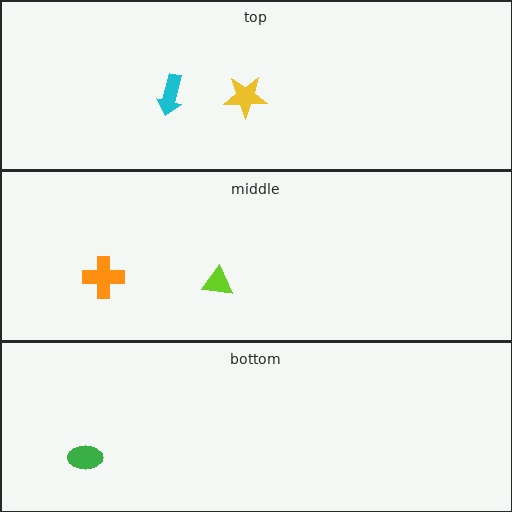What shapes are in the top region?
The cyan arrow, the yellow star.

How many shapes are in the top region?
2.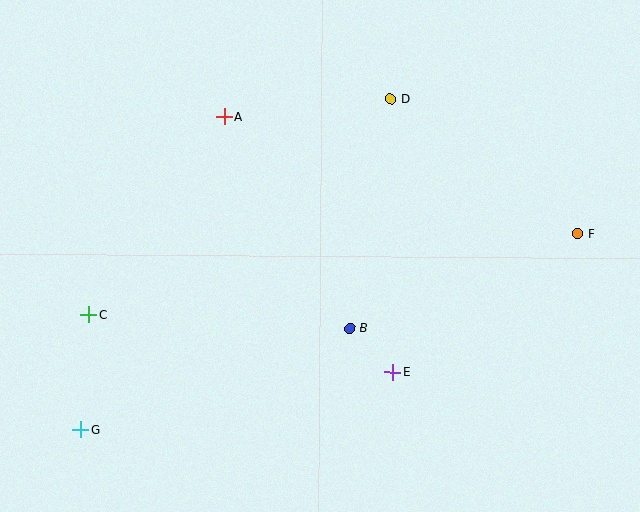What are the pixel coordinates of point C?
Point C is at (88, 315).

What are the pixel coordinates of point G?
Point G is at (81, 430).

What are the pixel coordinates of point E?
Point E is at (393, 372).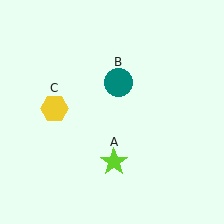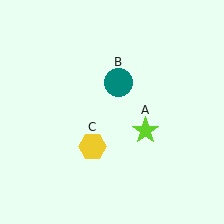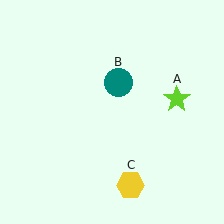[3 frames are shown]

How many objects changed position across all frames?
2 objects changed position: lime star (object A), yellow hexagon (object C).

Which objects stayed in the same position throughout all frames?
Teal circle (object B) remained stationary.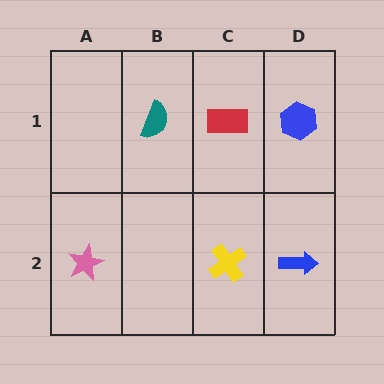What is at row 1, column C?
A red rectangle.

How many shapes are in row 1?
3 shapes.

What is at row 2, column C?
A yellow cross.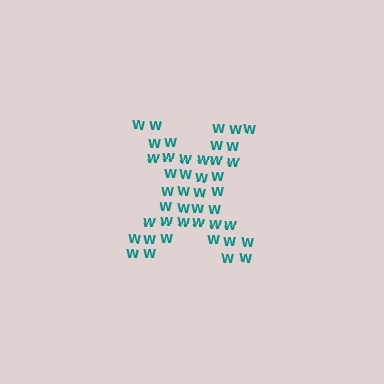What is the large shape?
The large shape is the letter X.